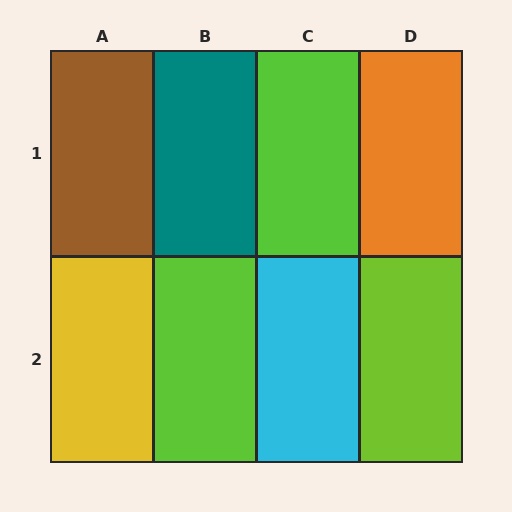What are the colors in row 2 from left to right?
Yellow, lime, cyan, lime.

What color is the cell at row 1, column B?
Teal.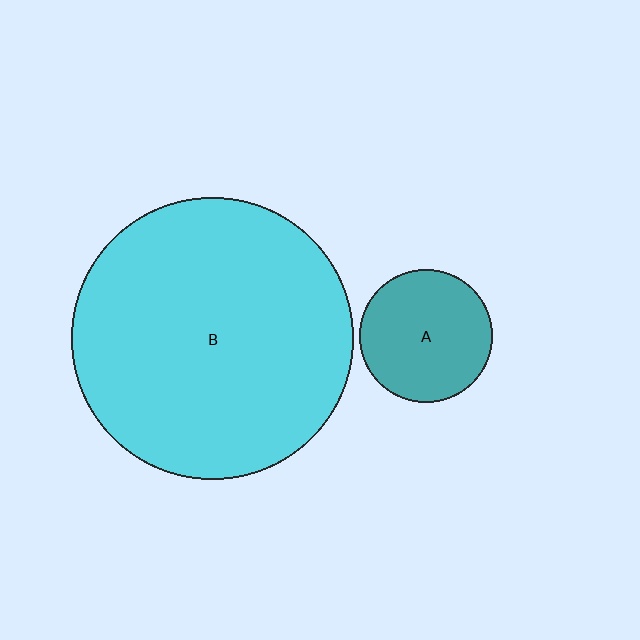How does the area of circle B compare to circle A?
Approximately 4.5 times.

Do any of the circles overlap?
No, none of the circles overlap.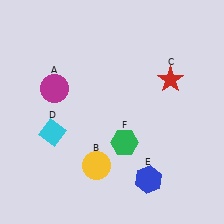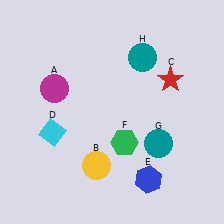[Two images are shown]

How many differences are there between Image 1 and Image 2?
There are 2 differences between the two images.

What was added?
A teal circle (G), a teal circle (H) were added in Image 2.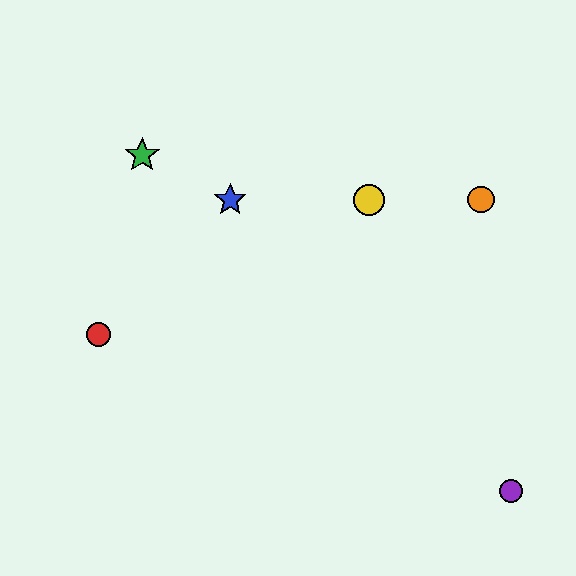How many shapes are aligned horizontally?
3 shapes (the blue star, the yellow circle, the orange circle) are aligned horizontally.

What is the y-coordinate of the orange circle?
The orange circle is at y≈200.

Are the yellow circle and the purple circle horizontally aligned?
No, the yellow circle is at y≈200 and the purple circle is at y≈491.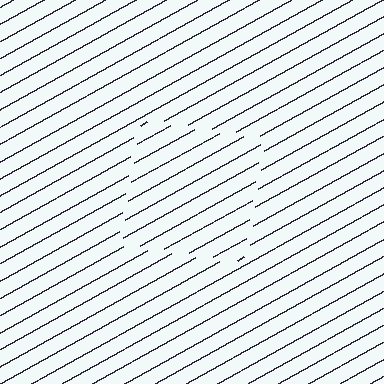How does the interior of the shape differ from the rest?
The interior of the shape contains the same grating, shifted by half a period — the contour is defined by the phase discontinuity where line-ends from the inner and outer gratings abut.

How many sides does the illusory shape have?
4 sides — the line-ends trace a square.